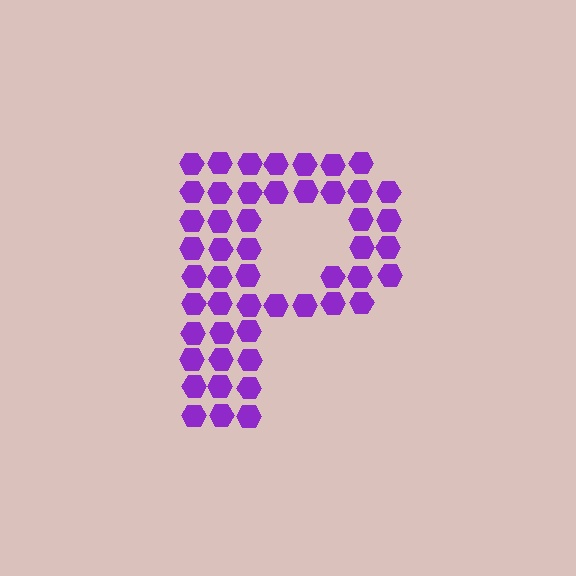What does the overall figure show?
The overall figure shows the letter P.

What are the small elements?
The small elements are hexagons.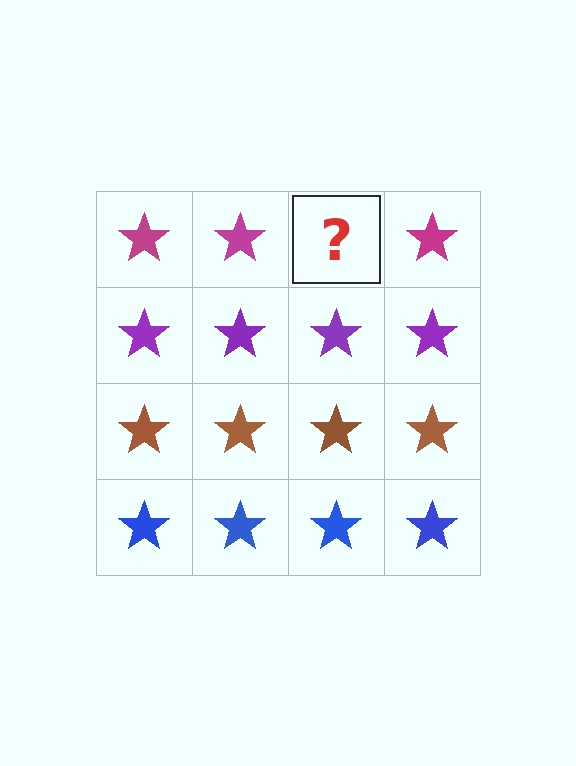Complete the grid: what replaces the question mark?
The question mark should be replaced with a magenta star.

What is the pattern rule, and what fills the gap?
The rule is that each row has a consistent color. The gap should be filled with a magenta star.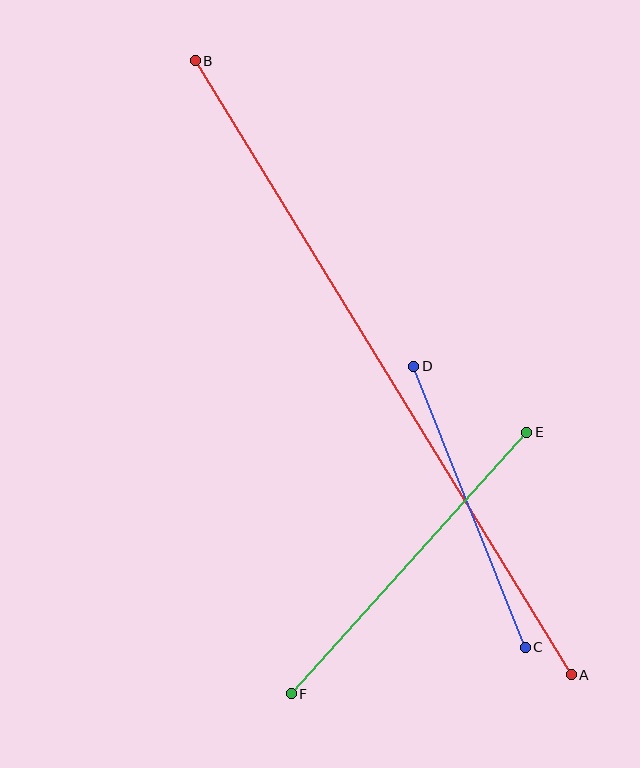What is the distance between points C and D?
The distance is approximately 303 pixels.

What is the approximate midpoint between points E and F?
The midpoint is at approximately (409, 563) pixels.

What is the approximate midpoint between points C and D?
The midpoint is at approximately (469, 507) pixels.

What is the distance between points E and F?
The distance is approximately 351 pixels.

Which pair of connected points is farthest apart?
Points A and B are farthest apart.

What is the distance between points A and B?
The distance is approximately 720 pixels.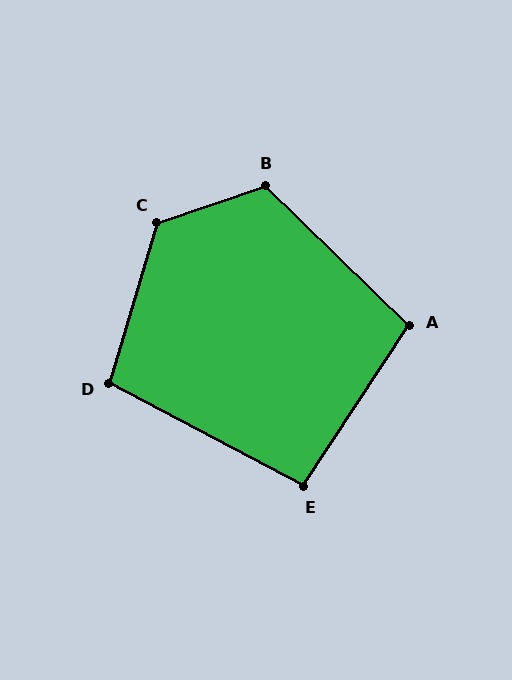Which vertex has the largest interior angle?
C, at approximately 125 degrees.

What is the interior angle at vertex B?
Approximately 117 degrees (obtuse).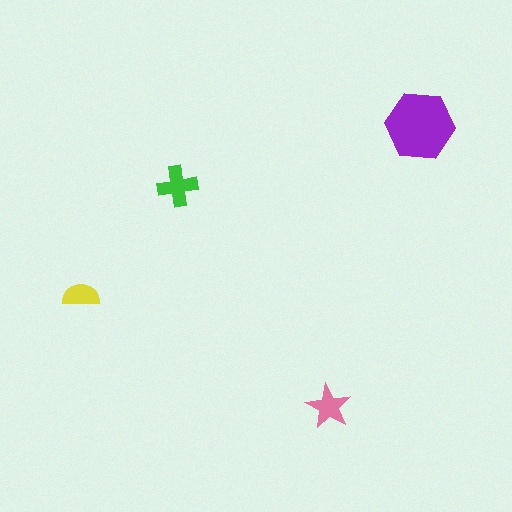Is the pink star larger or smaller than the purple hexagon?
Smaller.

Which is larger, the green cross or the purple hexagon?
The purple hexagon.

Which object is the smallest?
The yellow semicircle.